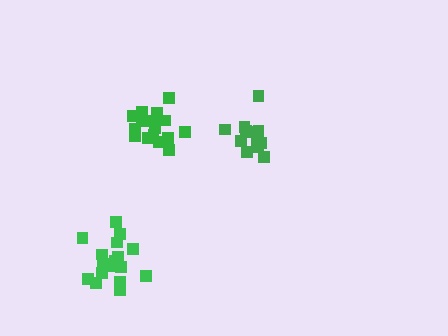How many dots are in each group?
Group 1: 13 dots, Group 2: 18 dots, Group 3: 17 dots (48 total).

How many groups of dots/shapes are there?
There are 3 groups.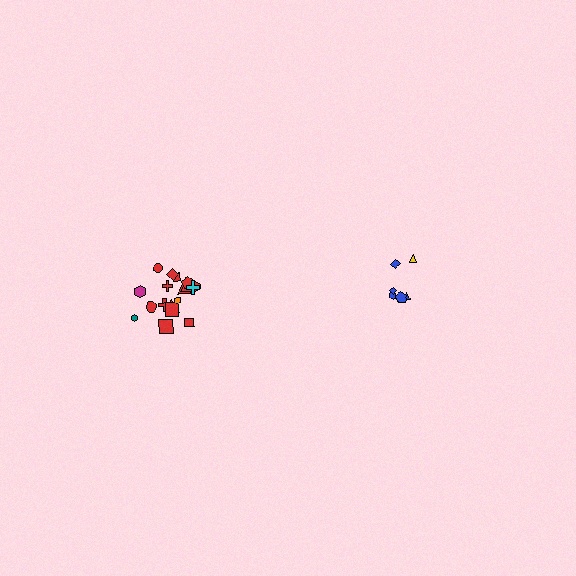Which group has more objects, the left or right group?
The left group.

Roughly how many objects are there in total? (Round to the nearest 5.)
Roughly 25 objects in total.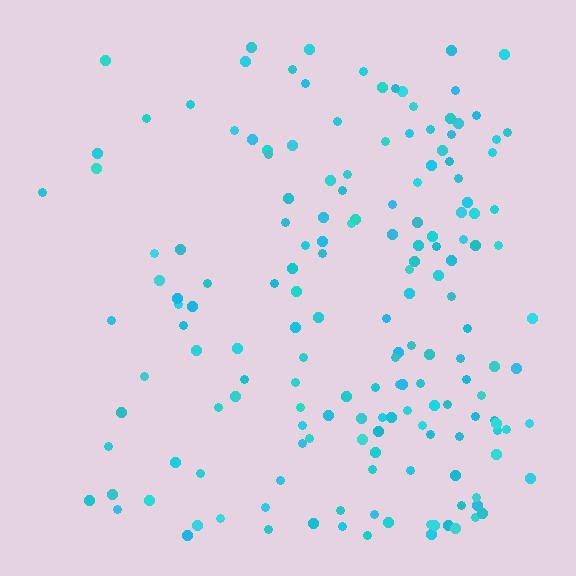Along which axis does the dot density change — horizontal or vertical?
Horizontal.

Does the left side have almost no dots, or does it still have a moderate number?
Still a moderate number, just noticeably fewer than the right.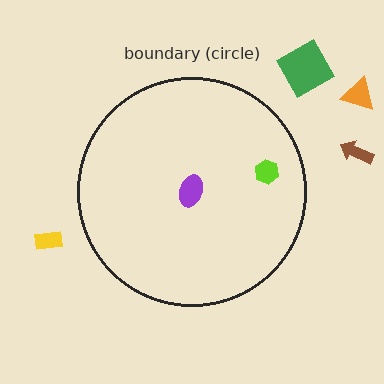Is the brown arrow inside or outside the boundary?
Outside.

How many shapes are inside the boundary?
2 inside, 4 outside.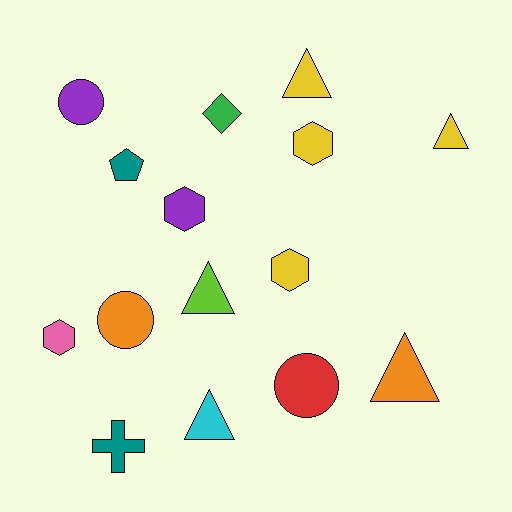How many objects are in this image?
There are 15 objects.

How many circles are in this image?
There are 3 circles.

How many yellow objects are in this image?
There are 4 yellow objects.